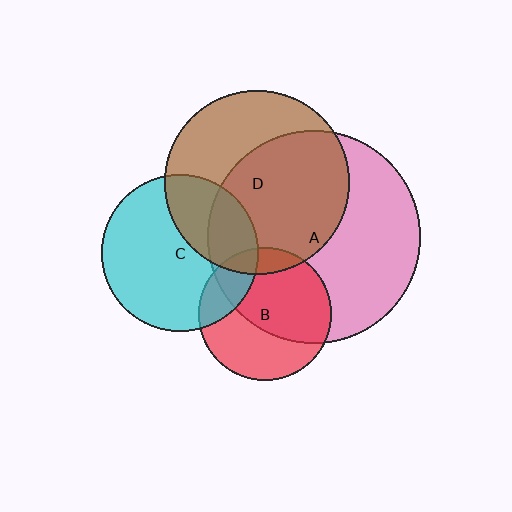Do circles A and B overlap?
Yes.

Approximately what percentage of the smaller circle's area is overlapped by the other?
Approximately 55%.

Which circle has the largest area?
Circle A (pink).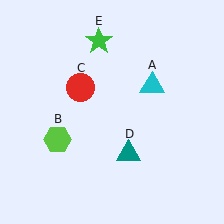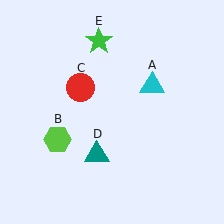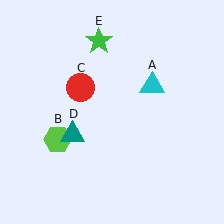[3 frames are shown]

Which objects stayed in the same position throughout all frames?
Cyan triangle (object A) and lime hexagon (object B) and red circle (object C) and green star (object E) remained stationary.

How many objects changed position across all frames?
1 object changed position: teal triangle (object D).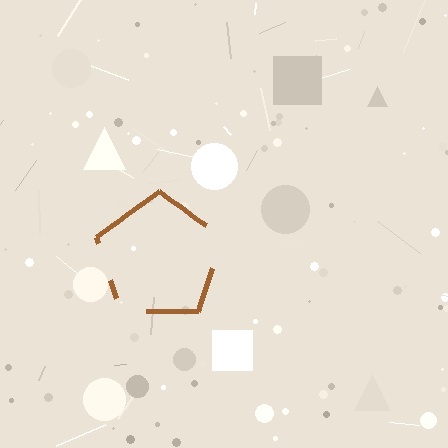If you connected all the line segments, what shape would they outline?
They would outline a pentagon.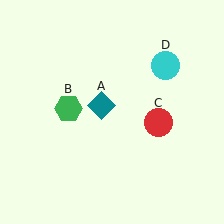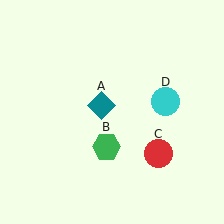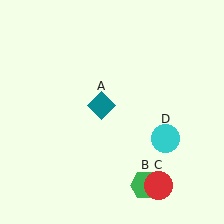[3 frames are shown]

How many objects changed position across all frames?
3 objects changed position: green hexagon (object B), red circle (object C), cyan circle (object D).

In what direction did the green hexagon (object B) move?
The green hexagon (object B) moved down and to the right.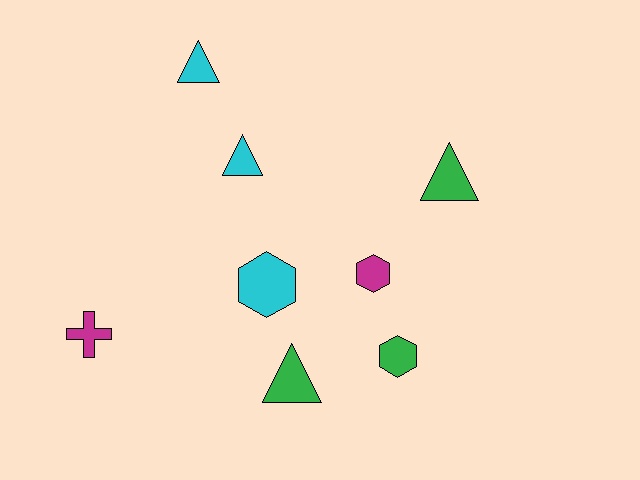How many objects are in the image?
There are 8 objects.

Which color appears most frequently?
Cyan, with 3 objects.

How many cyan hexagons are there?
There is 1 cyan hexagon.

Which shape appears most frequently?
Triangle, with 4 objects.